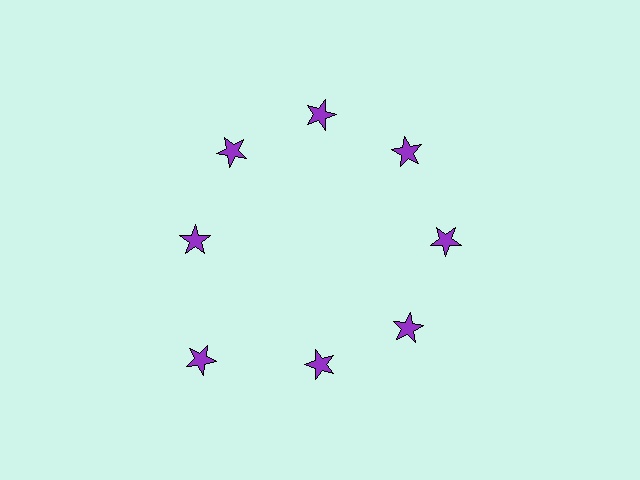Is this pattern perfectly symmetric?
No. The 8 purple stars are arranged in a ring, but one element near the 8 o'clock position is pushed outward from the center, breaking the 8-fold rotational symmetry.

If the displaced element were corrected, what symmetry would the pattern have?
It would have 8-fold rotational symmetry — the pattern would map onto itself every 45 degrees.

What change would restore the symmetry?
The symmetry would be restored by moving it inward, back onto the ring so that all 8 stars sit at equal angles and equal distance from the center.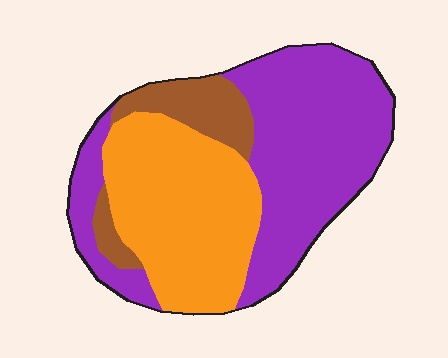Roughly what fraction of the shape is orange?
Orange takes up about three eighths (3/8) of the shape.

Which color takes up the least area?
Brown, at roughly 15%.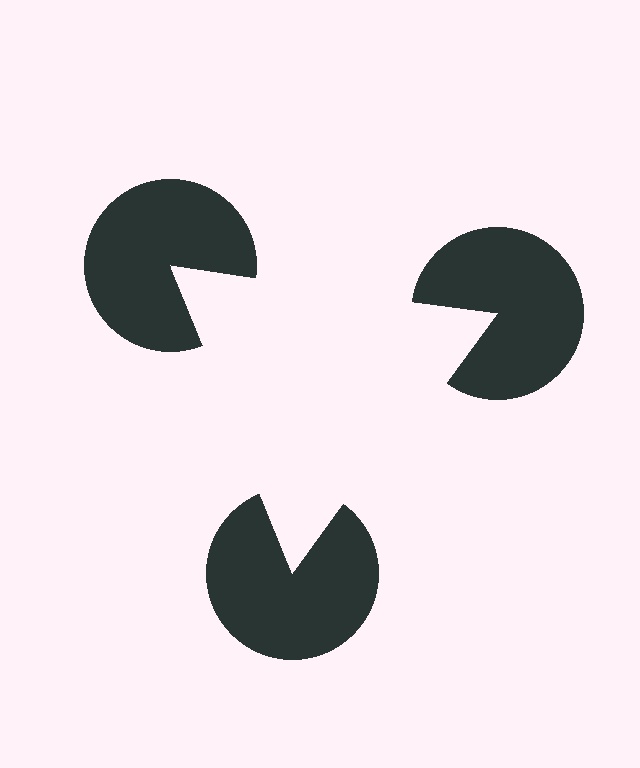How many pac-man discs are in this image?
There are 3 — one at each vertex of the illusory triangle.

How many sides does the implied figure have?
3 sides.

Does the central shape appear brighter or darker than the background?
It typically appears slightly brighter than the background, even though no actual brightness change is drawn.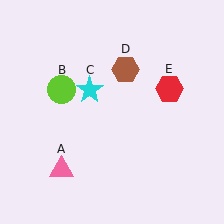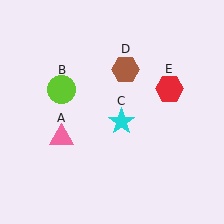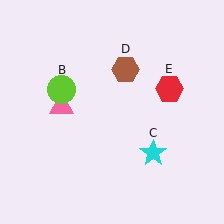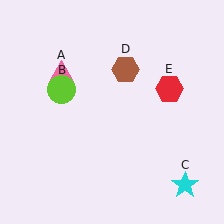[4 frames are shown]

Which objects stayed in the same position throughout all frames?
Lime circle (object B) and brown hexagon (object D) and red hexagon (object E) remained stationary.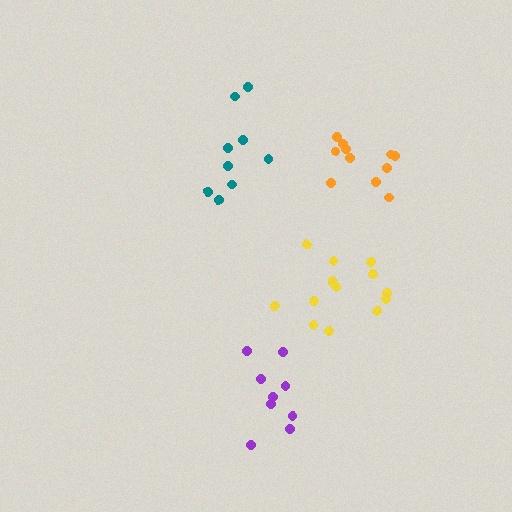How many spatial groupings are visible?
There are 4 spatial groupings.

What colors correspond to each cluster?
The clusters are colored: teal, purple, orange, yellow.